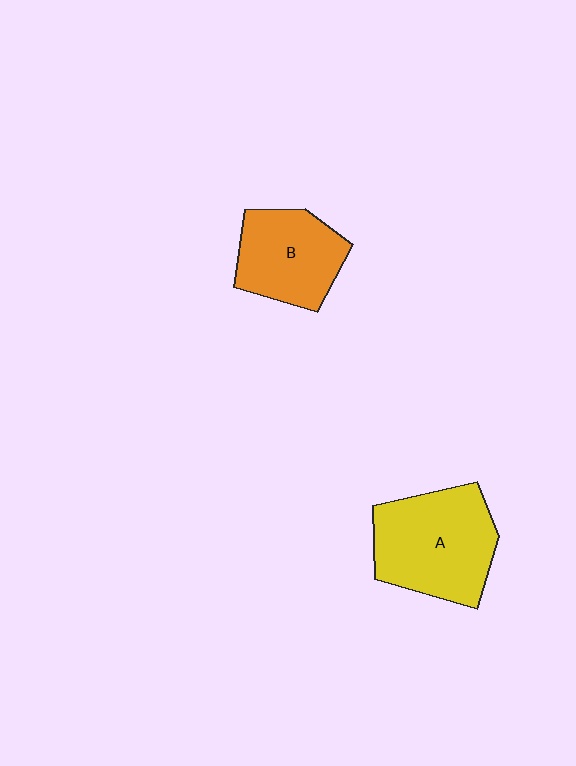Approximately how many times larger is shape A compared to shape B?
Approximately 1.3 times.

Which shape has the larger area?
Shape A (yellow).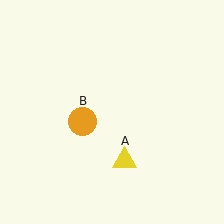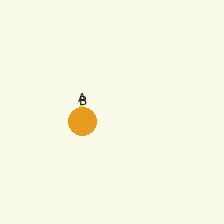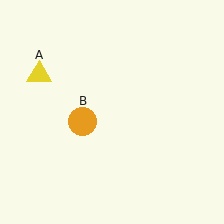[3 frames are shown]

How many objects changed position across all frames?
1 object changed position: yellow triangle (object A).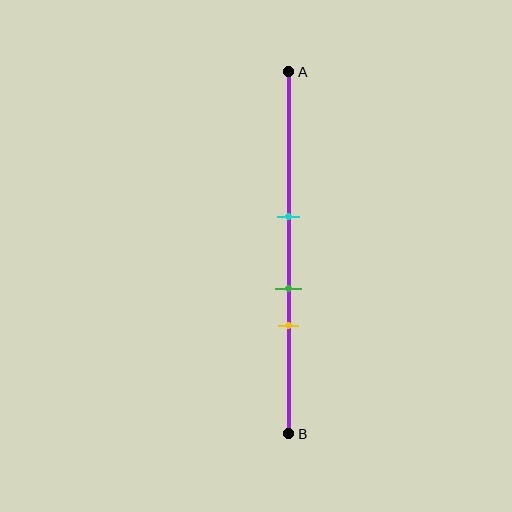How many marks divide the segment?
There are 3 marks dividing the segment.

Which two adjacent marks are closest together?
The green and yellow marks are the closest adjacent pair.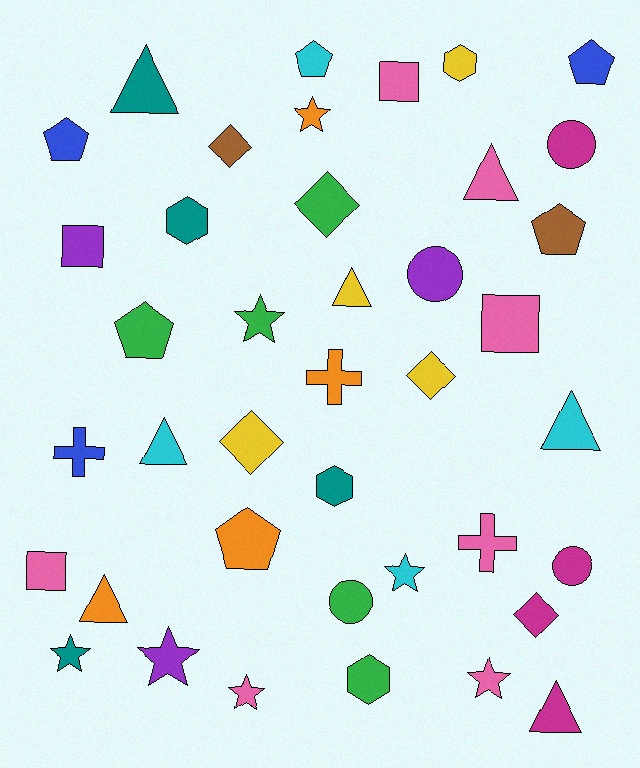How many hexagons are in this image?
There are 4 hexagons.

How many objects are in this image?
There are 40 objects.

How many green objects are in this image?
There are 5 green objects.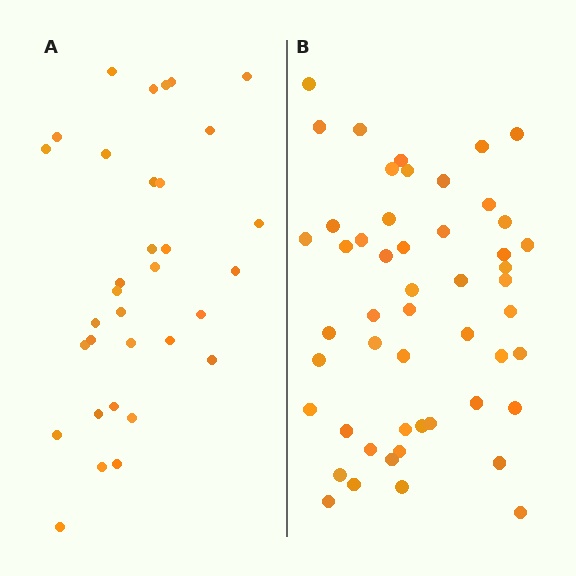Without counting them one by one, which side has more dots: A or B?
Region B (the right region) has more dots.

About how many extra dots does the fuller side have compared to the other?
Region B has approximately 20 more dots than region A.